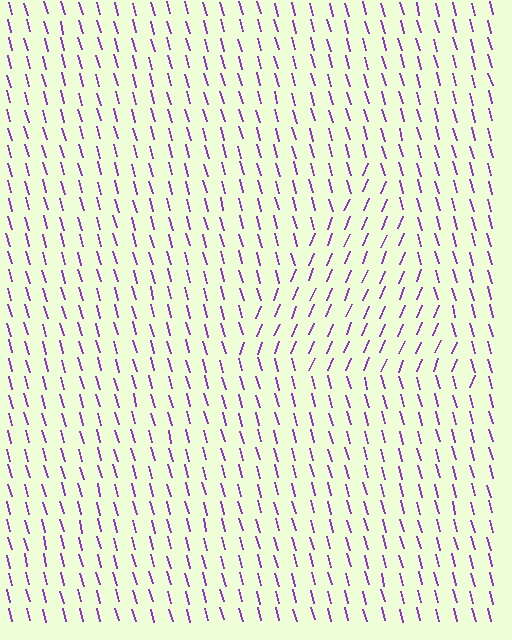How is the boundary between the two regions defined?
The boundary is defined purely by a change in line orientation (approximately 38 degrees difference). All lines are the same color and thickness.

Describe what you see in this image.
The image is filled with small purple line segments. A triangle region in the image has lines oriented differently from the surrounding lines, creating a visible texture boundary.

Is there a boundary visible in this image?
Yes, there is a texture boundary formed by a change in line orientation.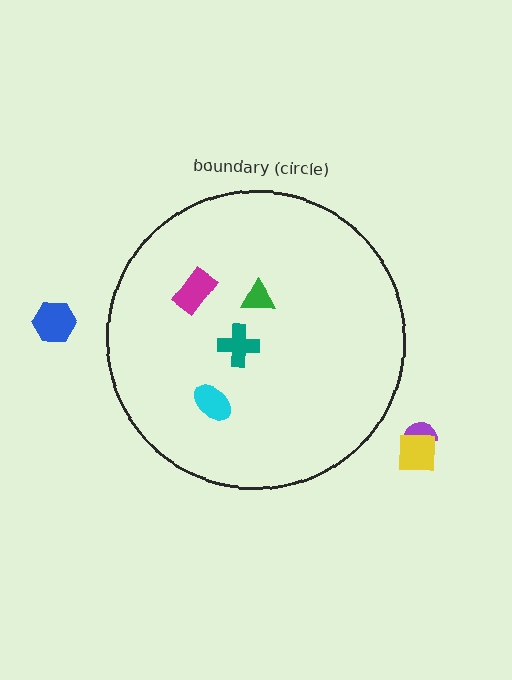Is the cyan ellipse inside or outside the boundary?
Inside.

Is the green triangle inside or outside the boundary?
Inside.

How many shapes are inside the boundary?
4 inside, 3 outside.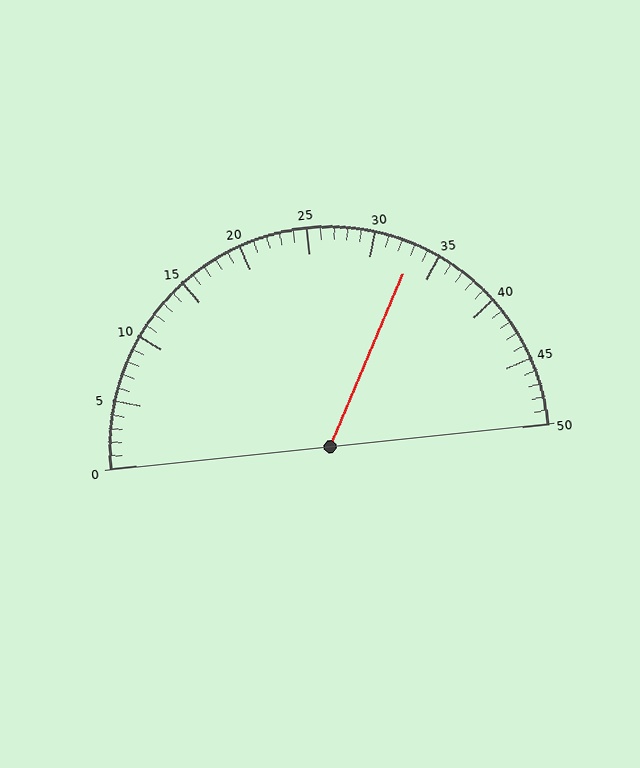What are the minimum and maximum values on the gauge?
The gauge ranges from 0 to 50.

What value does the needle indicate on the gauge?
The needle indicates approximately 33.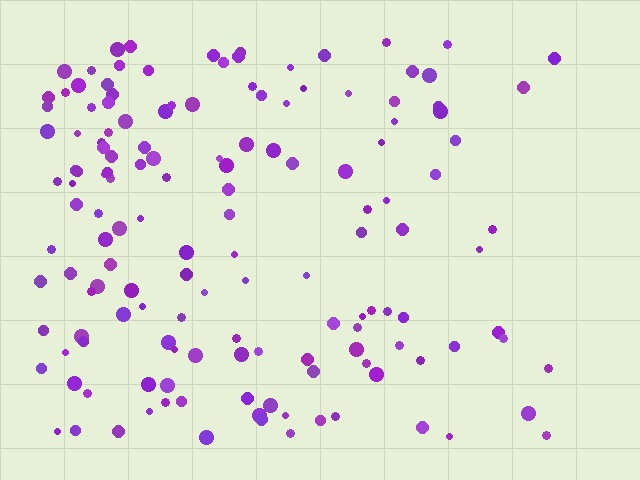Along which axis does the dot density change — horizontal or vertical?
Horizontal.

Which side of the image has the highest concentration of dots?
The left.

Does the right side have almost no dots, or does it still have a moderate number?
Still a moderate number, just noticeably fewer than the left.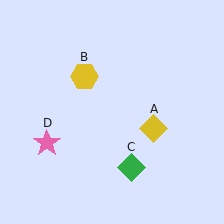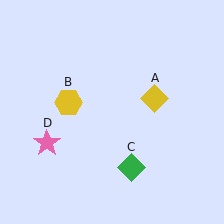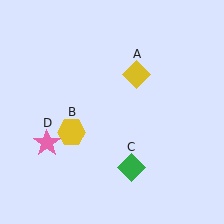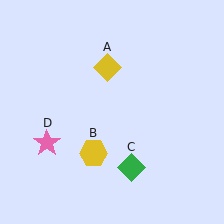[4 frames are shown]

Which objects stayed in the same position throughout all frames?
Green diamond (object C) and pink star (object D) remained stationary.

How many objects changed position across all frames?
2 objects changed position: yellow diamond (object A), yellow hexagon (object B).